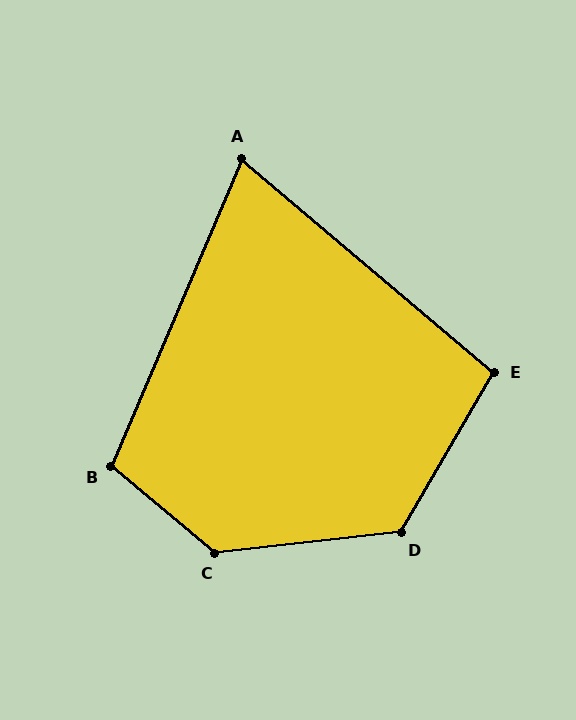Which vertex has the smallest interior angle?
A, at approximately 73 degrees.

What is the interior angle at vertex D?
Approximately 126 degrees (obtuse).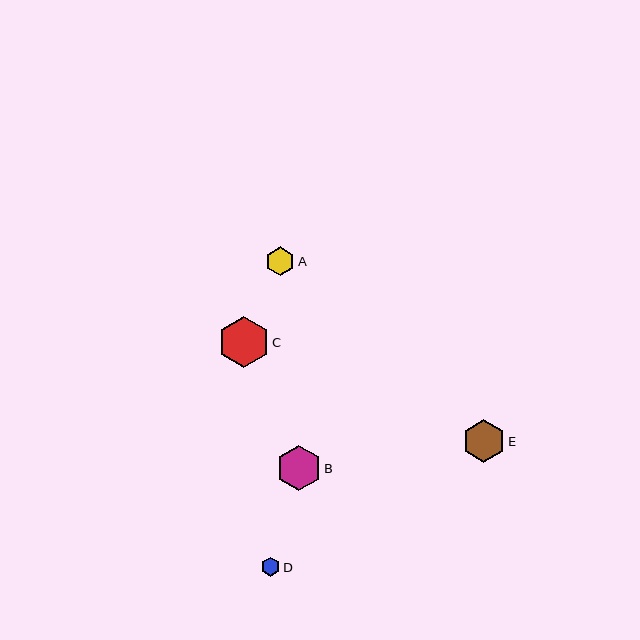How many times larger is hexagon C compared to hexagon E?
Hexagon C is approximately 1.2 times the size of hexagon E.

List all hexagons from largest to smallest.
From largest to smallest: C, B, E, A, D.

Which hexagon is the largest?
Hexagon C is the largest with a size of approximately 51 pixels.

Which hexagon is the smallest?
Hexagon D is the smallest with a size of approximately 19 pixels.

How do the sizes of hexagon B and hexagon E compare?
Hexagon B and hexagon E are approximately the same size.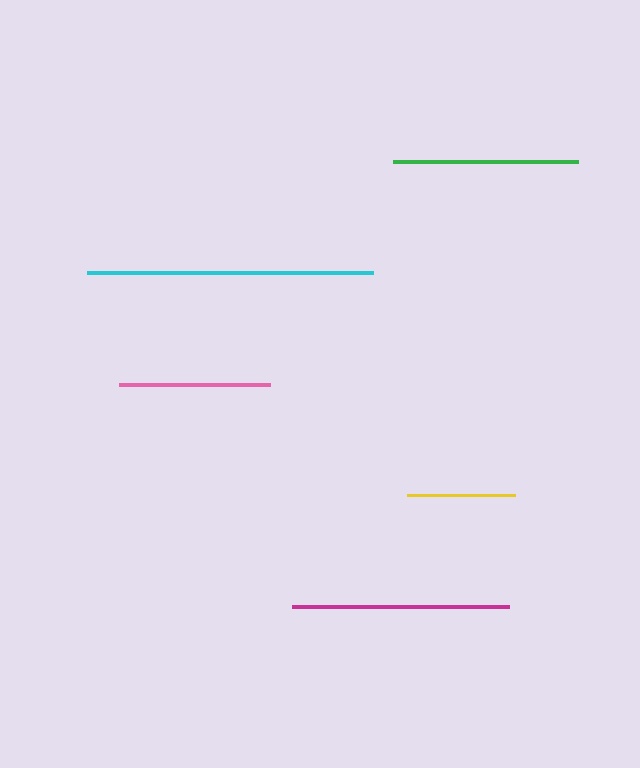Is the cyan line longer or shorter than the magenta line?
The cyan line is longer than the magenta line.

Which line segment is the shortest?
The yellow line is the shortest at approximately 108 pixels.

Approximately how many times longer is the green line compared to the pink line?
The green line is approximately 1.2 times the length of the pink line.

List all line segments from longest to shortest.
From longest to shortest: cyan, magenta, green, pink, yellow.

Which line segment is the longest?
The cyan line is the longest at approximately 285 pixels.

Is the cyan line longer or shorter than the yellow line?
The cyan line is longer than the yellow line.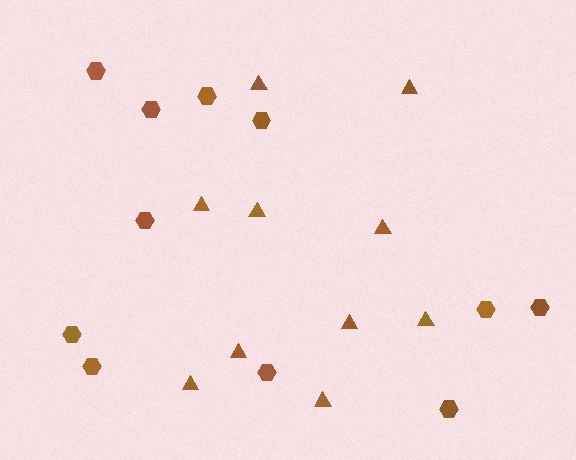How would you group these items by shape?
There are 2 groups: one group of hexagons (11) and one group of triangles (10).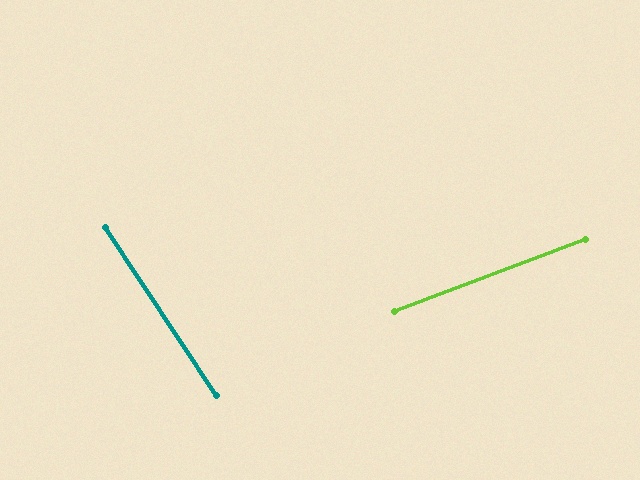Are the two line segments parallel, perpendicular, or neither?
Neither parallel nor perpendicular — they differ by about 77°.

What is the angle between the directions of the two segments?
Approximately 77 degrees.